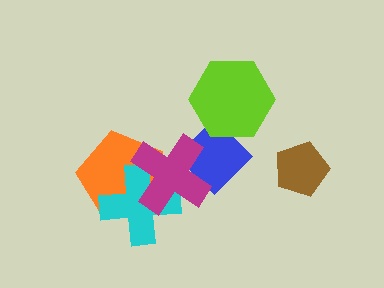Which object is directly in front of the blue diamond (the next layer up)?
The magenta cross is directly in front of the blue diamond.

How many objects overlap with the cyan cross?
2 objects overlap with the cyan cross.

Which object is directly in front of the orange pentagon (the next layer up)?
The cyan cross is directly in front of the orange pentagon.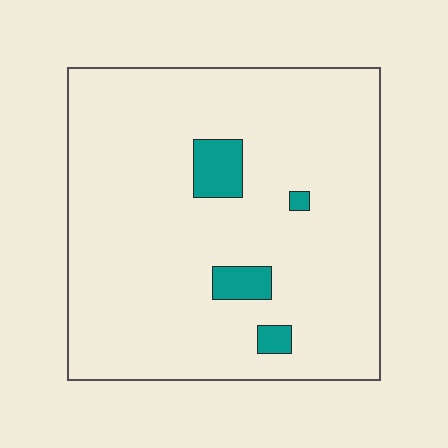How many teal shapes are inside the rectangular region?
4.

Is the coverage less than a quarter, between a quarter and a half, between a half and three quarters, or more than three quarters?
Less than a quarter.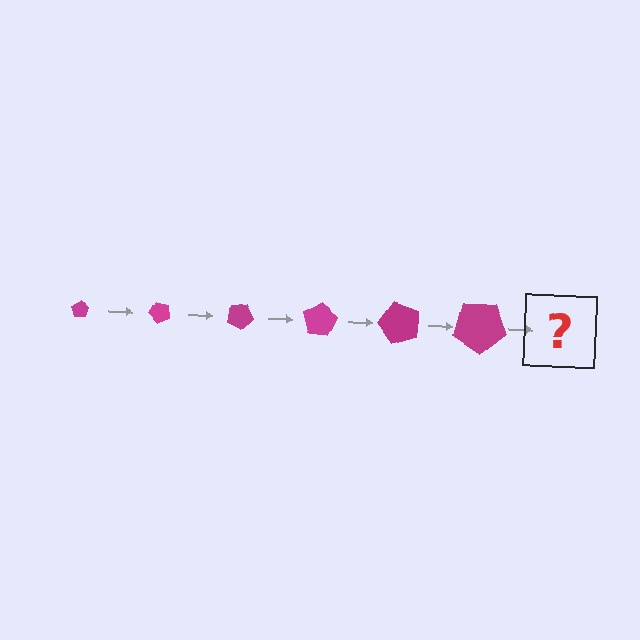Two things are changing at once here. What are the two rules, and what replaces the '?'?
The two rules are that the pentagon grows larger each step and it rotates 50 degrees each step. The '?' should be a pentagon, larger than the previous one and rotated 300 degrees from the start.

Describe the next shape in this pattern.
It should be a pentagon, larger than the previous one and rotated 300 degrees from the start.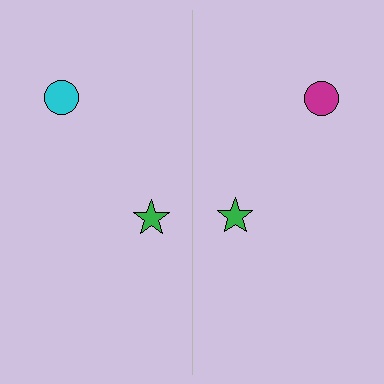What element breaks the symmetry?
The magenta circle on the right side breaks the symmetry — its mirror counterpart is cyan.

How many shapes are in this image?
There are 4 shapes in this image.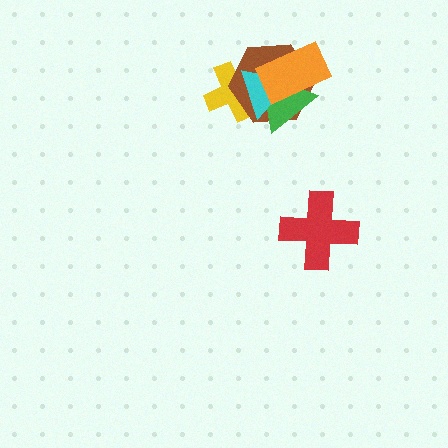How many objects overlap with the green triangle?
4 objects overlap with the green triangle.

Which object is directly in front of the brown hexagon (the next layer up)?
The green triangle is directly in front of the brown hexagon.